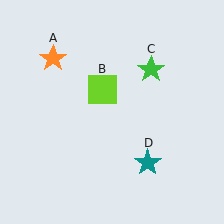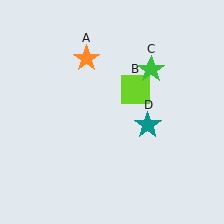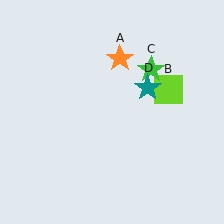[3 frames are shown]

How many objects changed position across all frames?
3 objects changed position: orange star (object A), lime square (object B), teal star (object D).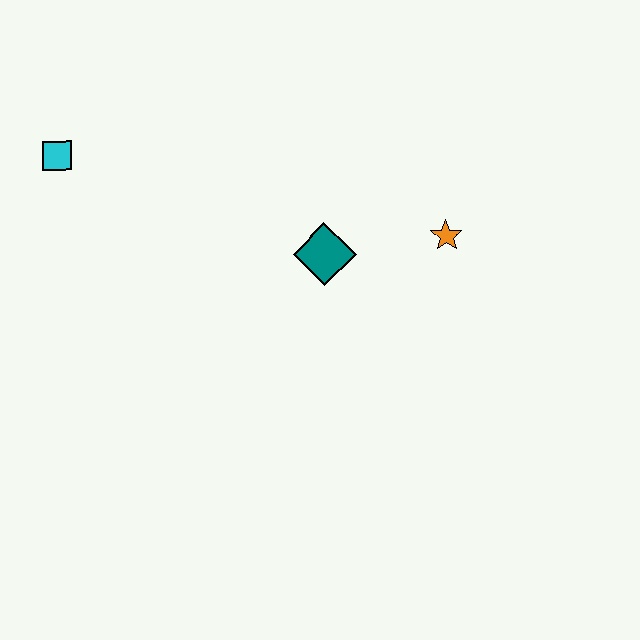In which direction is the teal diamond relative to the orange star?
The teal diamond is to the left of the orange star.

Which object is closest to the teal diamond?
The orange star is closest to the teal diamond.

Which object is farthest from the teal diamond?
The cyan square is farthest from the teal diamond.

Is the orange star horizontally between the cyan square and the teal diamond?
No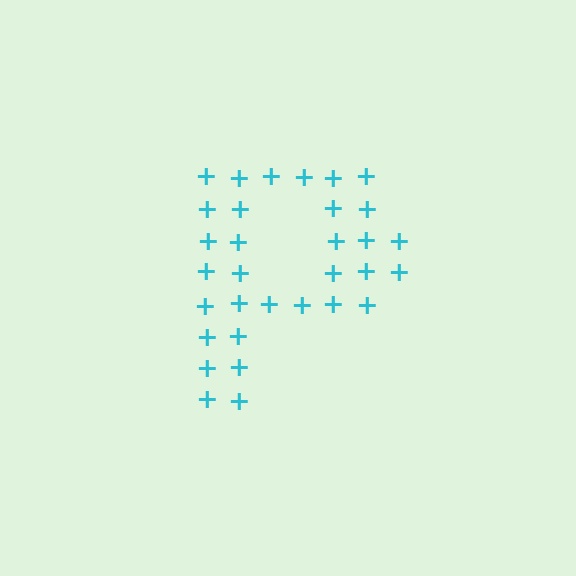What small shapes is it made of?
It is made of small plus signs.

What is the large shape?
The large shape is the letter P.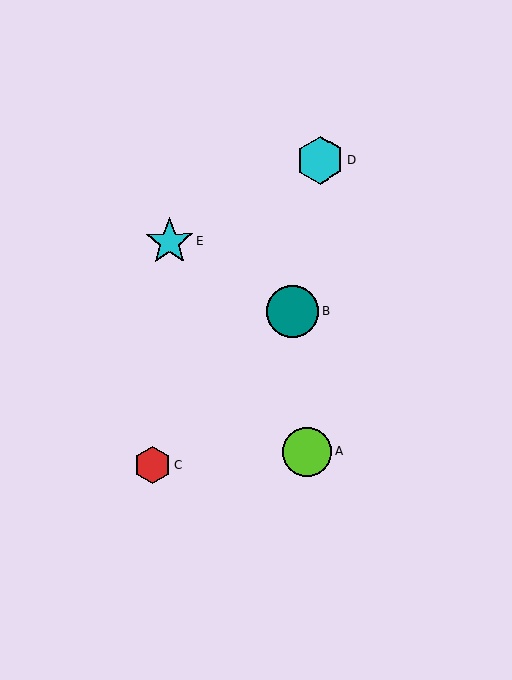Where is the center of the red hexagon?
The center of the red hexagon is at (153, 465).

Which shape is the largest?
The teal circle (labeled B) is the largest.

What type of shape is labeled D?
Shape D is a cyan hexagon.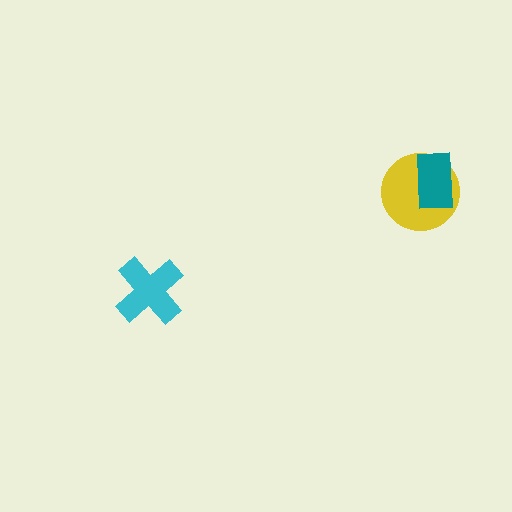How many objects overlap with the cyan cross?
0 objects overlap with the cyan cross.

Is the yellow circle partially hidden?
Yes, it is partially covered by another shape.